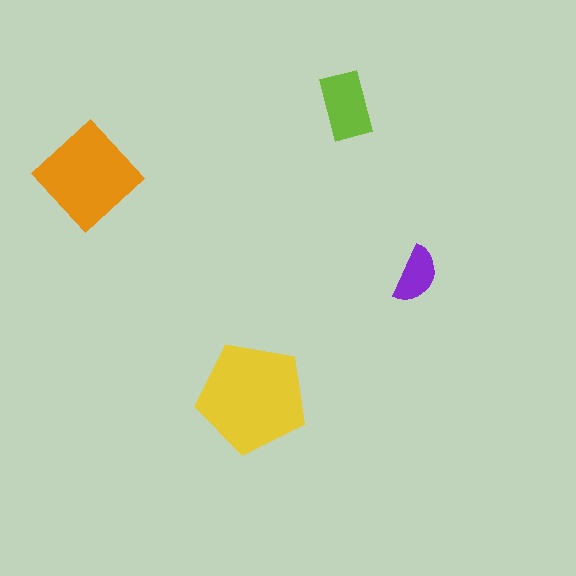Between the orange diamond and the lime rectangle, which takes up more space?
The orange diamond.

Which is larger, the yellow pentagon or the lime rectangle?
The yellow pentagon.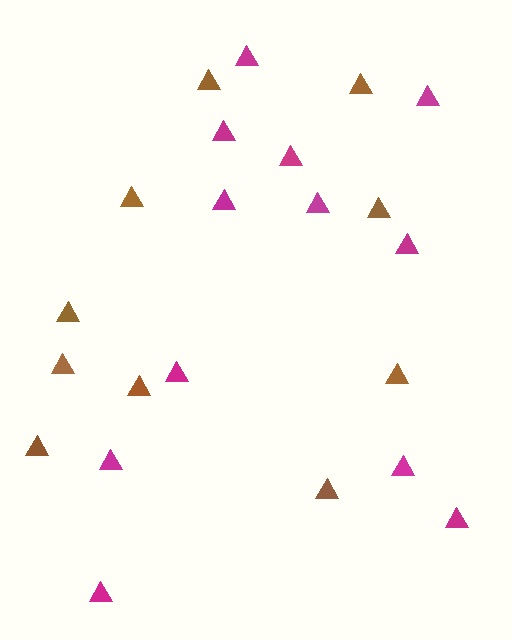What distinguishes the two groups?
There are 2 groups: one group of brown triangles (10) and one group of magenta triangles (12).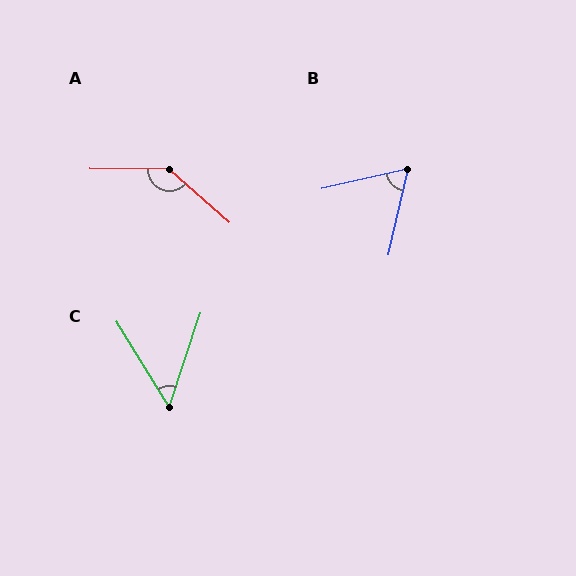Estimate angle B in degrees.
Approximately 64 degrees.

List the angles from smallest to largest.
C (50°), B (64°), A (139°).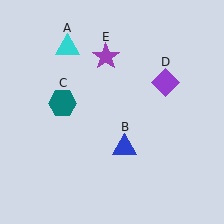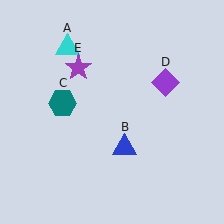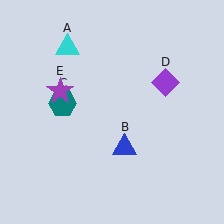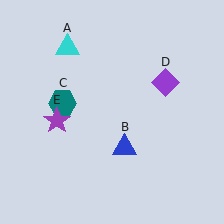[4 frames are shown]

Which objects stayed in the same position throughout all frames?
Cyan triangle (object A) and blue triangle (object B) and teal hexagon (object C) and purple diamond (object D) remained stationary.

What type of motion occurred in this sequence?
The purple star (object E) rotated counterclockwise around the center of the scene.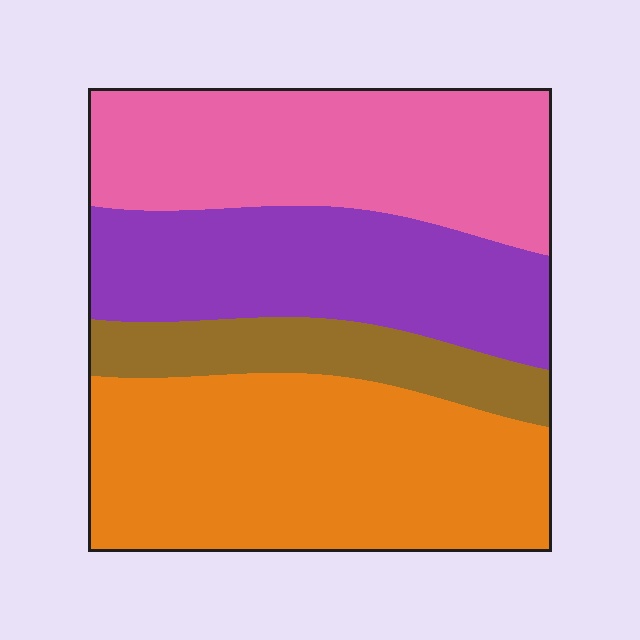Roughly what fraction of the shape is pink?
Pink covers roughly 30% of the shape.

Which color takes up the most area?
Orange, at roughly 35%.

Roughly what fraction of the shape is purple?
Purple takes up less than a quarter of the shape.